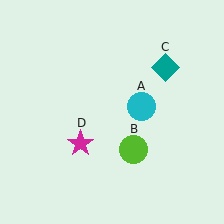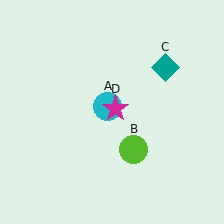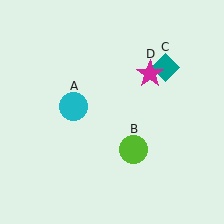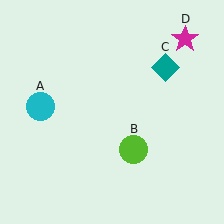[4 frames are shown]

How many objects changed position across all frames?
2 objects changed position: cyan circle (object A), magenta star (object D).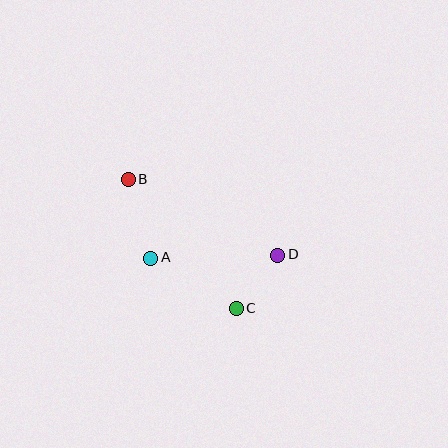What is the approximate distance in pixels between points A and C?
The distance between A and C is approximately 99 pixels.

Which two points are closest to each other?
Points C and D are closest to each other.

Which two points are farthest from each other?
Points B and C are farthest from each other.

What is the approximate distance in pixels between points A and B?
The distance between A and B is approximately 82 pixels.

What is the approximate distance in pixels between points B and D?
The distance between B and D is approximately 167 pixels.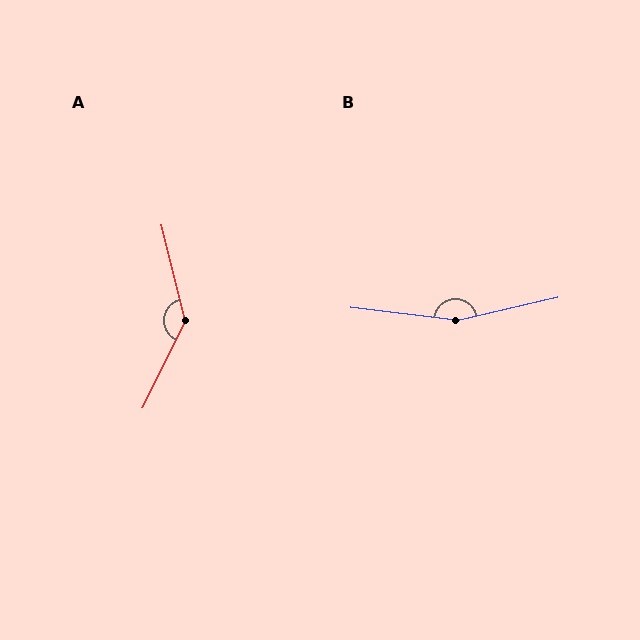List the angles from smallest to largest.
A (140°), B (160°).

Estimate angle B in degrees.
Approximately 160 degrees.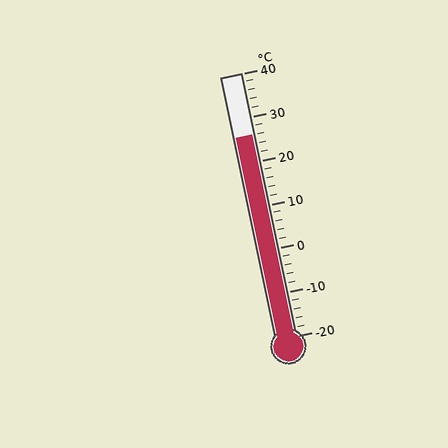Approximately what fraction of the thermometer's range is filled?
The thermometer is filled to approximately 75% of its range.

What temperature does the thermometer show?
The thermometer shows approximately 26°C.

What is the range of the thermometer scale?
The thermometer scale ranges from -20°C to 40°C.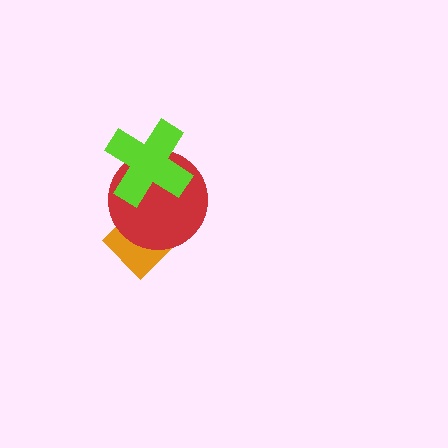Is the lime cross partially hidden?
No, no other shape covers it.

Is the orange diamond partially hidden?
Yes, it is partially covered by another shape.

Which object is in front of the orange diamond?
The red circle is in front of the orange diamond.